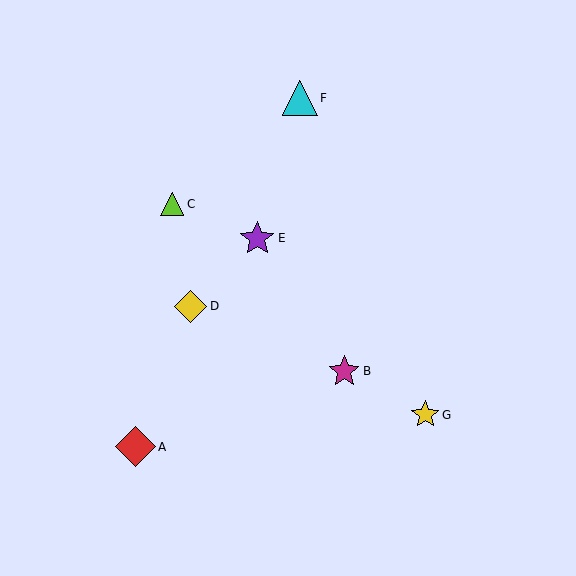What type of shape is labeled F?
Shape F is a cyan triangle.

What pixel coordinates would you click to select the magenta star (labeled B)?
Click at (344, 371) to select the magenta star B.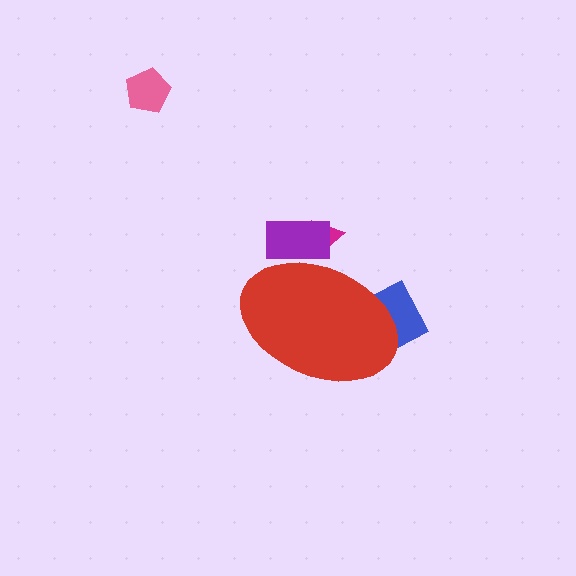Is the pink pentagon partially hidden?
No, the pink pentagon is fully visible.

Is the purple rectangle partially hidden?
Yes, the purple rectangle is partially hidden behind the red ellipse.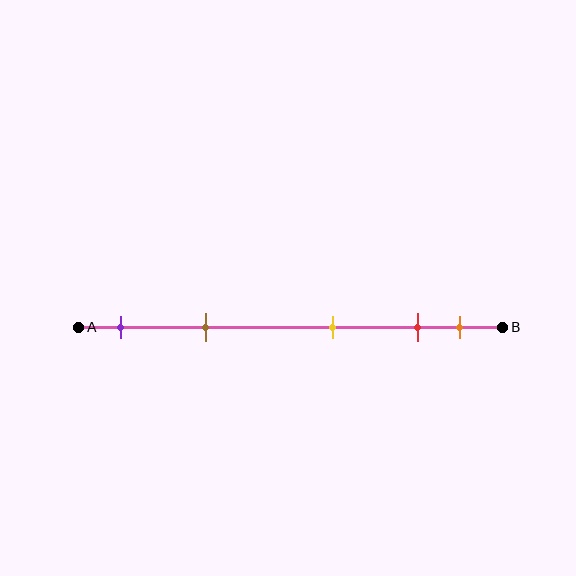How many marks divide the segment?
There are 5 marks dividing the segment.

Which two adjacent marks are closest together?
The red and orange marks are the closest adjacent pair.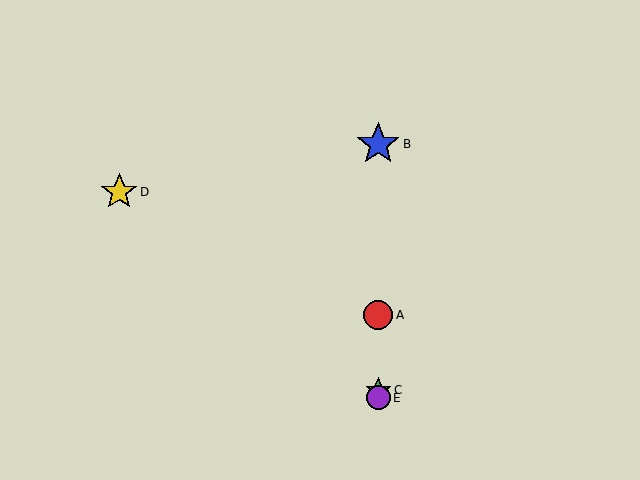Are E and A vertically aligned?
Yes, both are at x≈378.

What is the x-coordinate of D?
Object D is at x≈119.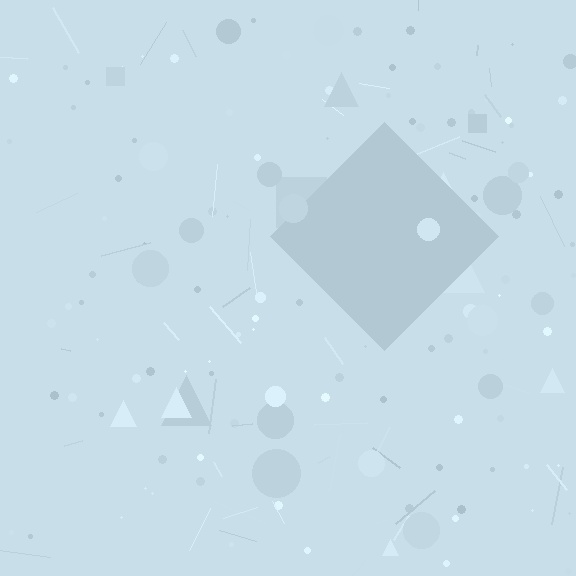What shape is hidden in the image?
A diamond is hidden in the image.